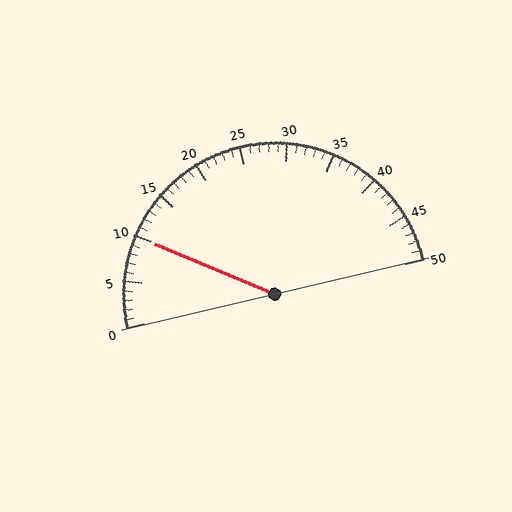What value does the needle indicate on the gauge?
The needle indicates approximately 10.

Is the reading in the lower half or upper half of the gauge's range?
The reading is in the lower half of the range (0 to 50).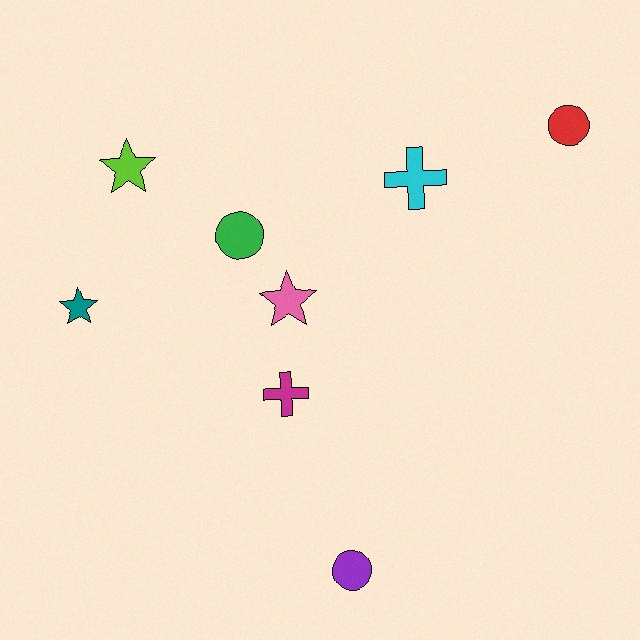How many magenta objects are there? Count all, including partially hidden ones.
There is 1 magenta object.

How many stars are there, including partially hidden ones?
There are 3 stars.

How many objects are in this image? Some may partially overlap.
There are 8 objects.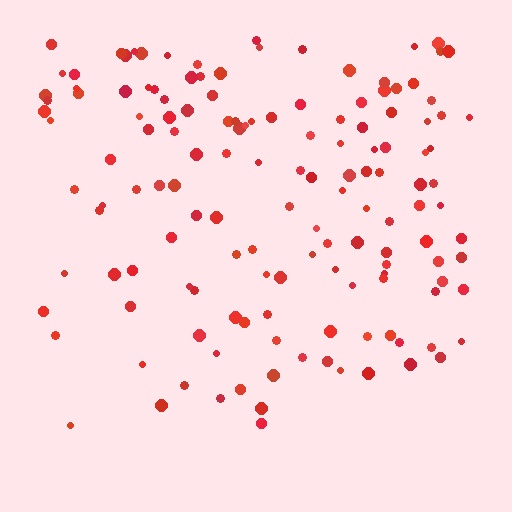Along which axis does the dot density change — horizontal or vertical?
Vertical.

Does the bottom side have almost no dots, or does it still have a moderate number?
Still a moderate number, just noticeably fewer than the top.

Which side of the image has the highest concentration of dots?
The top.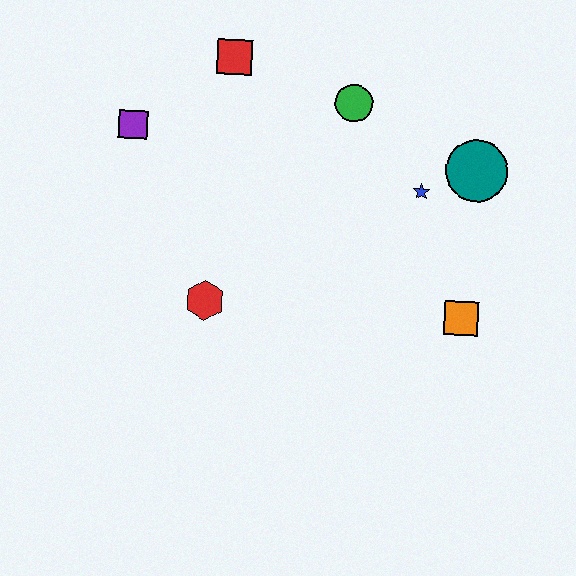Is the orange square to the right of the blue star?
Yes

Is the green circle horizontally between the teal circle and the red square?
Yes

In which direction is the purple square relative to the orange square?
The purple square is to the left of the orange square.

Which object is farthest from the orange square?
The purple square is farthest from the orange square.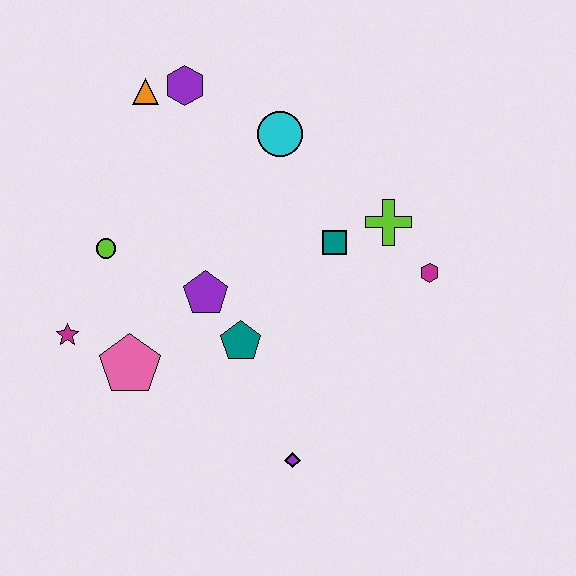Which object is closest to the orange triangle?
The purple hexagon is closest to the orange triangle.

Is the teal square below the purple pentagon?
No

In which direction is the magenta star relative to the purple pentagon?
The magenta star is to the left of the purple pentagon.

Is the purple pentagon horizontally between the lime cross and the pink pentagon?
Yes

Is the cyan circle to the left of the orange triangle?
No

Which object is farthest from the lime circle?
The magenta hexagon is farthest from the lime circle.